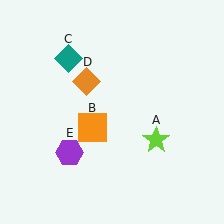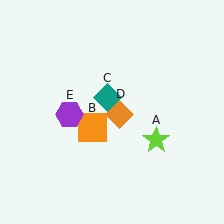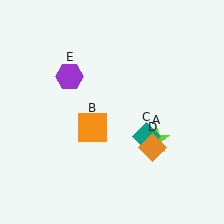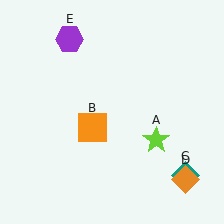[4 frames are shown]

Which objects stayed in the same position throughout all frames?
Lime star (object A) and orange square (object B) remained stationary.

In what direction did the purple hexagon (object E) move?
The purple hexagon (object E) moved up.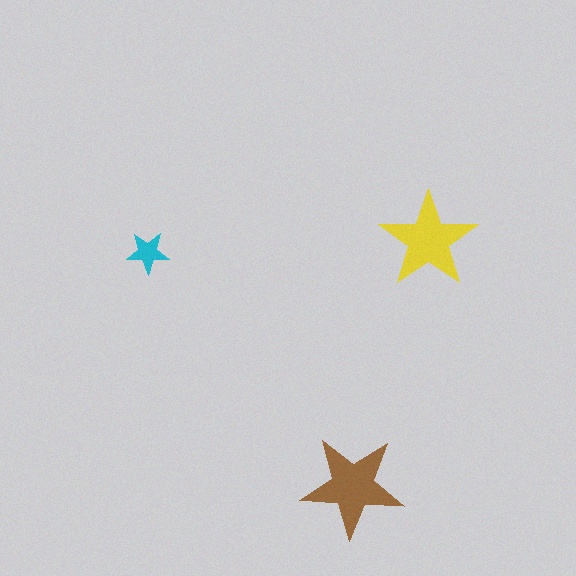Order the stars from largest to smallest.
the brown one, the yellow one, the cyan one.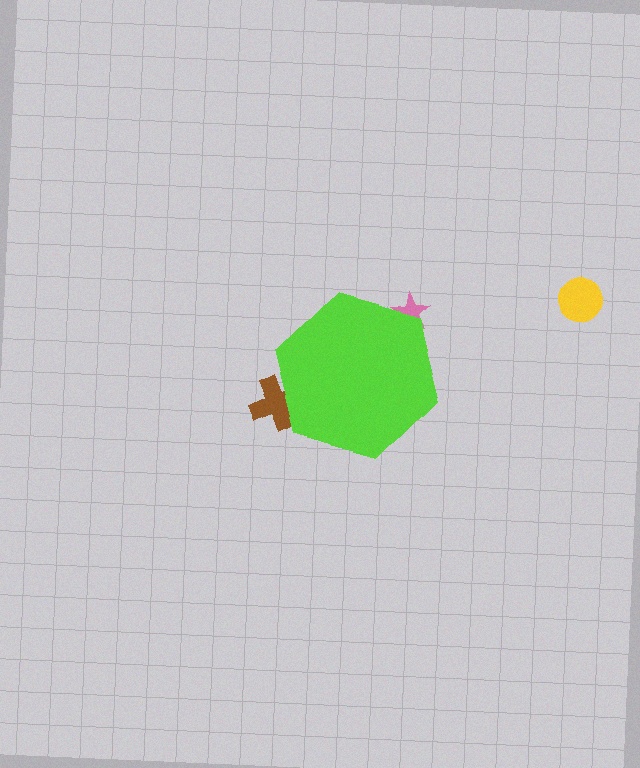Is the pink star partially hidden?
Yes, the pink star is partially hidden behind the lime hexagon.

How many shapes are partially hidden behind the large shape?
2 shapes are partially hidden.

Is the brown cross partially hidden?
Yes, the brown cross is partially hidden behind the lime hexagon.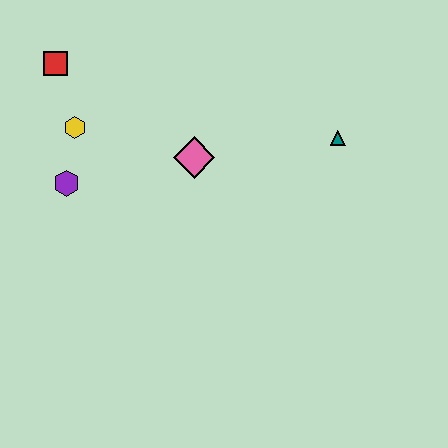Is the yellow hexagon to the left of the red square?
No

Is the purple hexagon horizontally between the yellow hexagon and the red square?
Yes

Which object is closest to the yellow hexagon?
The purple hexagon is closest to the yellow hexagon.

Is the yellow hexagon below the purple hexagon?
No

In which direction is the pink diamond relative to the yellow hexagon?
The pink diamond is to the right of the yellow hexagon.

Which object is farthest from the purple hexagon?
The teal triangle is farthest from the purple hexagon.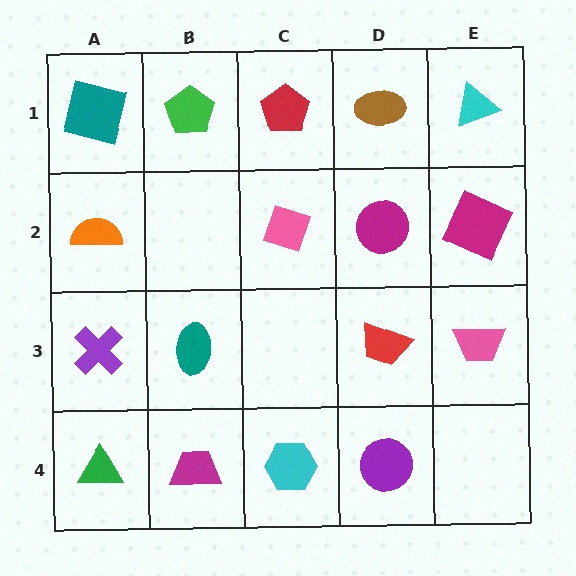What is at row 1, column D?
A brown ellipse.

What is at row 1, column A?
A teal square.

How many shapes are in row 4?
4 shapes.